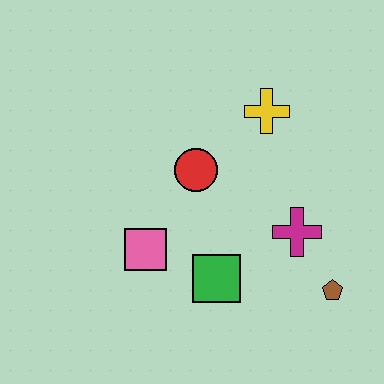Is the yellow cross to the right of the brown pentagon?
No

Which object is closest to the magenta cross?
The brown pentagon is closest to the magenta cross.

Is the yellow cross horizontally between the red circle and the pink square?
No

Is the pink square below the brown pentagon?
No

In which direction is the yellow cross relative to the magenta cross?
The yellow cross is above the magenta cross.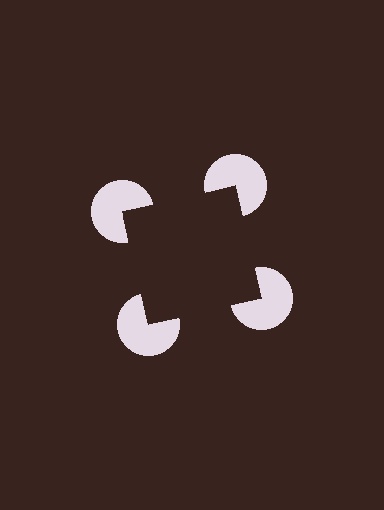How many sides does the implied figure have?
4 sides.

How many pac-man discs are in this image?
There are 4 — one at each vertex of the illusory square.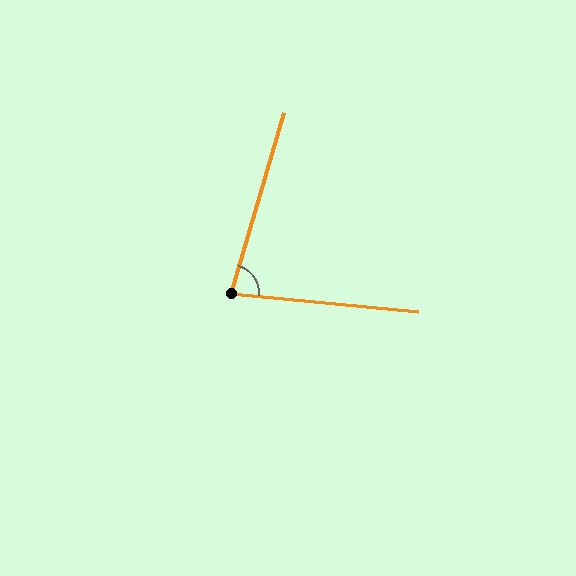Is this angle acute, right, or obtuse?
It is acute.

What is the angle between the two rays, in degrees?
Approximately 79 degrees.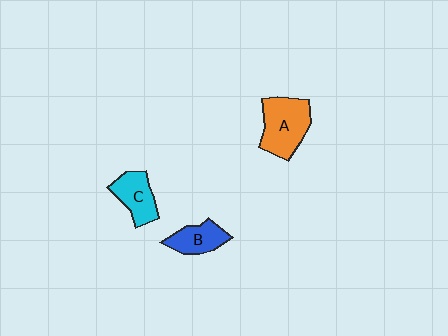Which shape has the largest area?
Shape A (orange).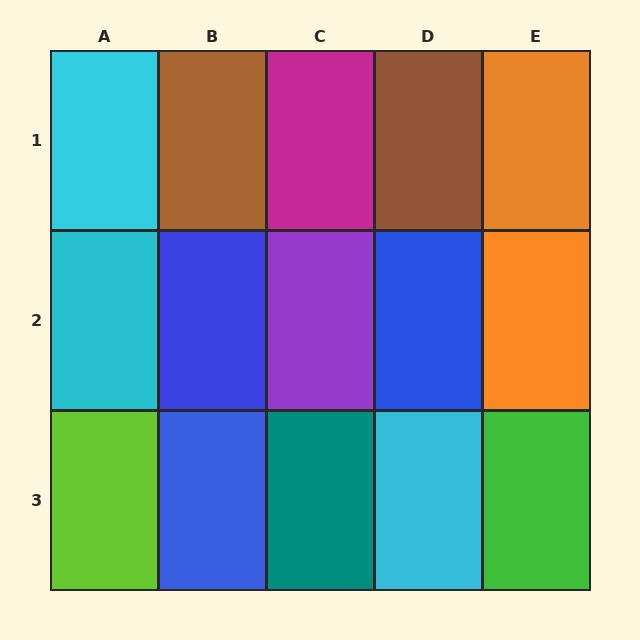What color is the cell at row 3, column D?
Cyan.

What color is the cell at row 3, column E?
Green.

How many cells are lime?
1 cell is lime.